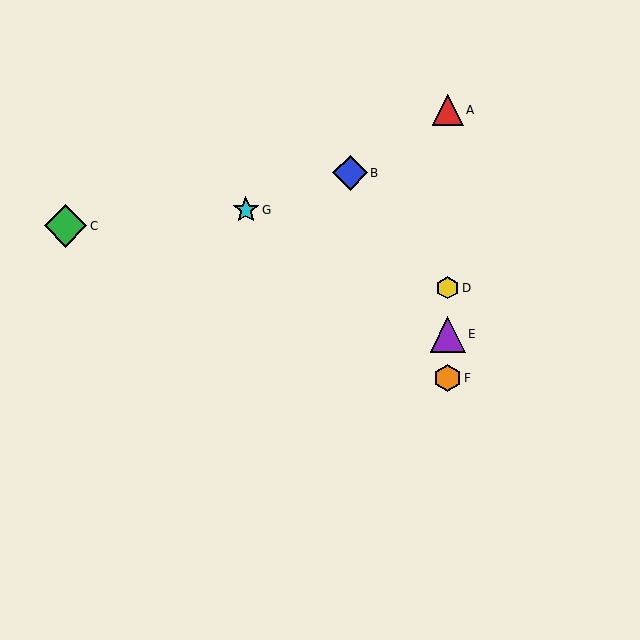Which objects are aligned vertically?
Objects A, D, E, F are aligned vertically.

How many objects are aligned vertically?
4 objects (A, D, E, F) are aligned vertically.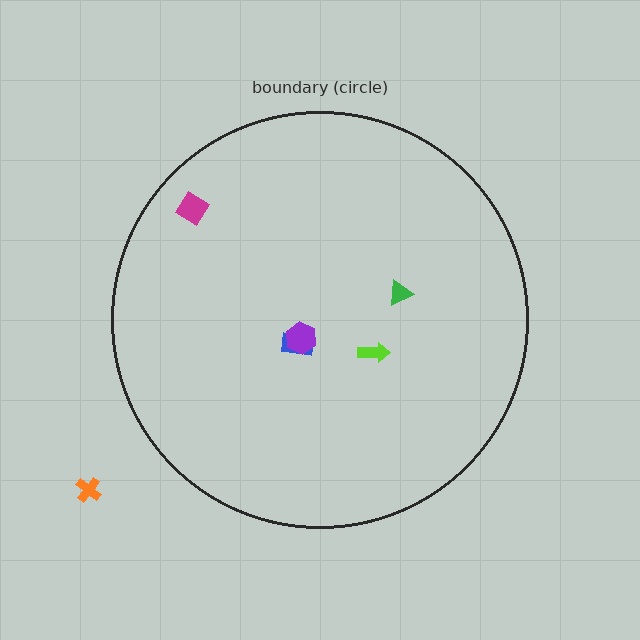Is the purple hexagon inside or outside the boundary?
Inside.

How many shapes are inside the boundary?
5 inside, 1 outside.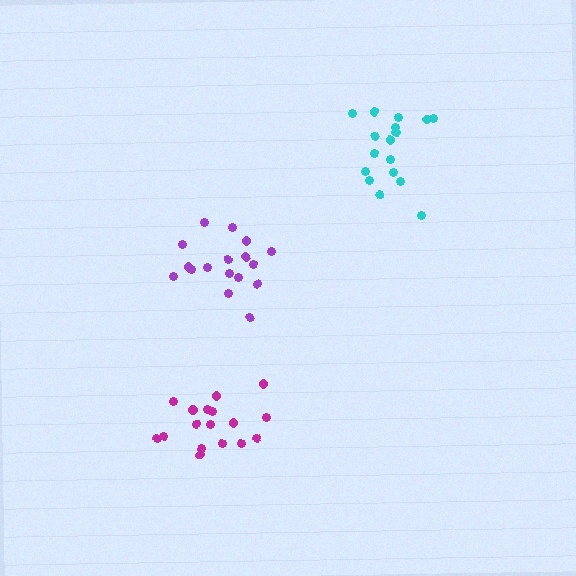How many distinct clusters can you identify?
There are 3 distinct clusters.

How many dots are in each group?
Group 1: 17 dots, Group 2: 17 dots, Group 3: 17 dots (51 total).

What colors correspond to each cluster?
The clusters are colored: cyan, purple, magenta.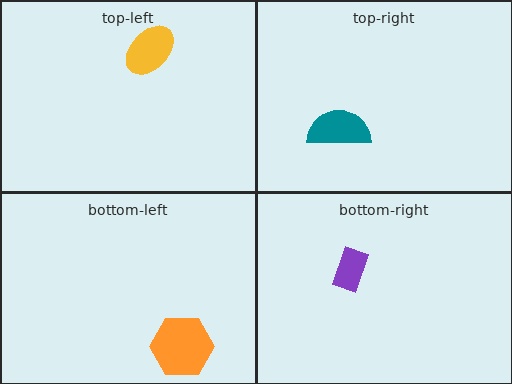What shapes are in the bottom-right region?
The purple rectangle.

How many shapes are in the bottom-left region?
1.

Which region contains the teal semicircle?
The top-right region.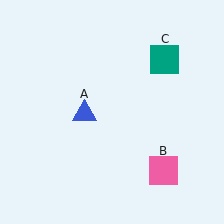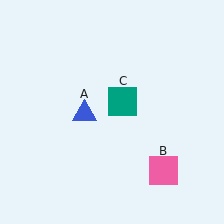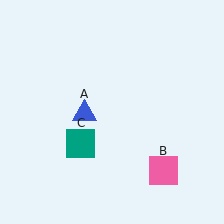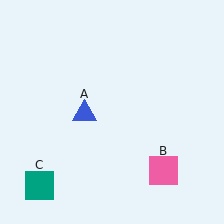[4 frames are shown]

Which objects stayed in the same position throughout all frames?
Blue triangle (object A) and pink square (object B) remained stationary.